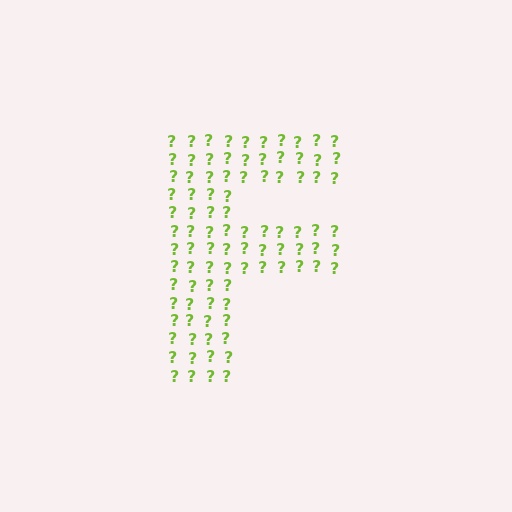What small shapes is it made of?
It is made of small question marks.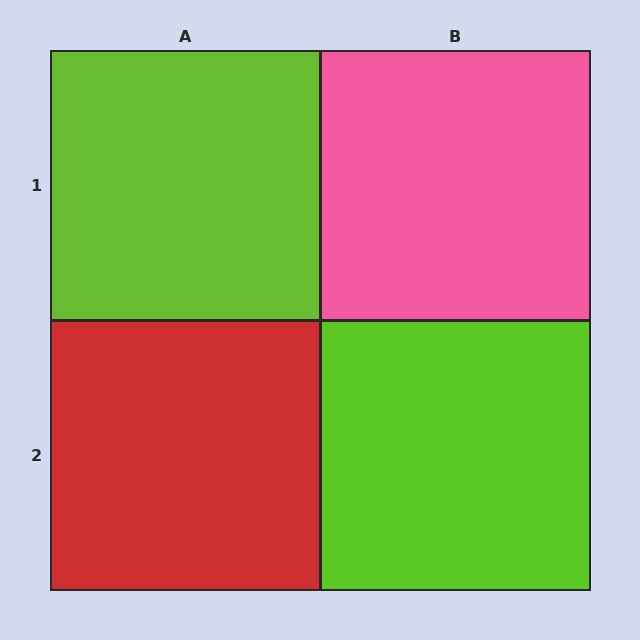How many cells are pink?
1 cell is pink.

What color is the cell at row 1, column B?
Pink.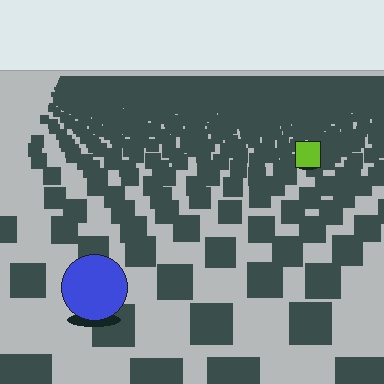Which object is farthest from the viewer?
The lime square is farthest from the viewer. It appears smaller and the ground texture around it is denser.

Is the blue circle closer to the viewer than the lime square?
Yes. The blue circle is closer — you can tell from the texture gradient: the ground texture is coarser near it.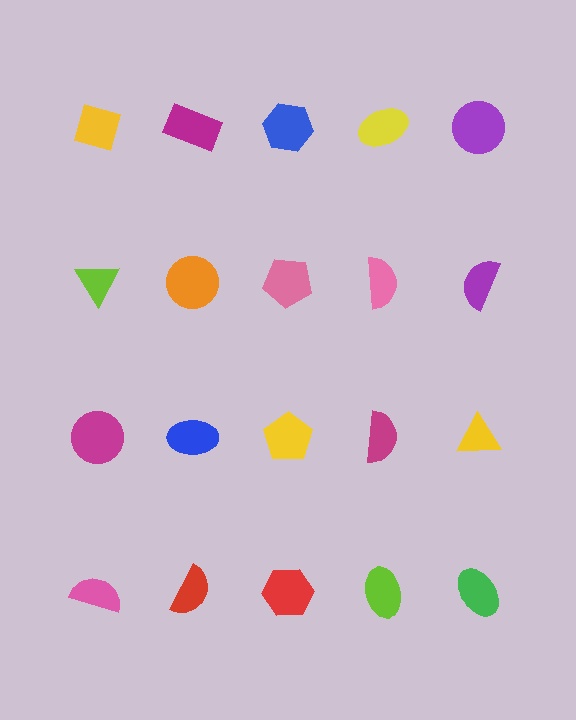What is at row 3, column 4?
A magenta semicircle.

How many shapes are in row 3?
5 shapes.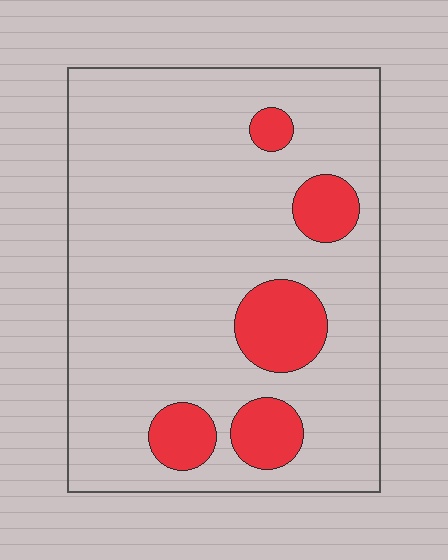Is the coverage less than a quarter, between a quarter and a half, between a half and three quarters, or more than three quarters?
Less than a quarter.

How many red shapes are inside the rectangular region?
5.